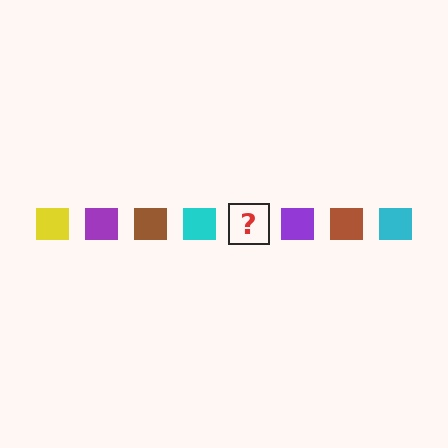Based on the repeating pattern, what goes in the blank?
The blank should be a yellow square.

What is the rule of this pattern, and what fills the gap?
The rule is that the pattern cycles through yellow, purple, brown, cyan squares. The gap should be filled with a yellow square.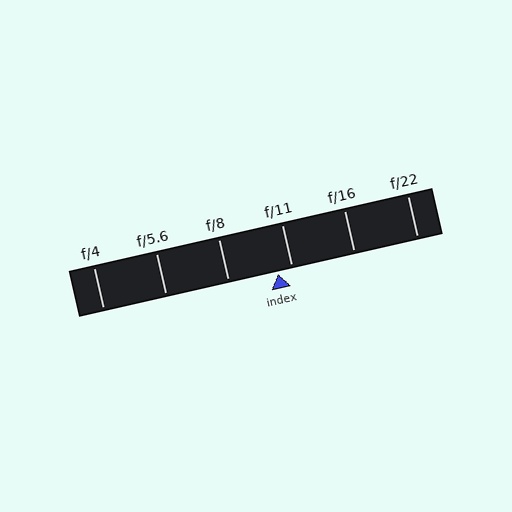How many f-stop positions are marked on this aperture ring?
There are 6 f-stop positions marked.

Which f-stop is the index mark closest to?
The index mark is closest to f/11.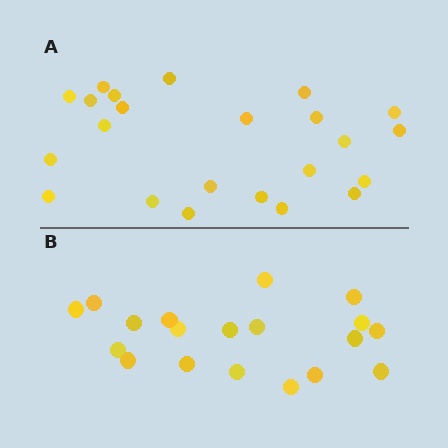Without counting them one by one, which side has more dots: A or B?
Region A (the top region) has more dots.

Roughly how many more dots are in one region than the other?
Region A has about 4 more dots than region B.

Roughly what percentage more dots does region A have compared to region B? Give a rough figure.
About 20% more.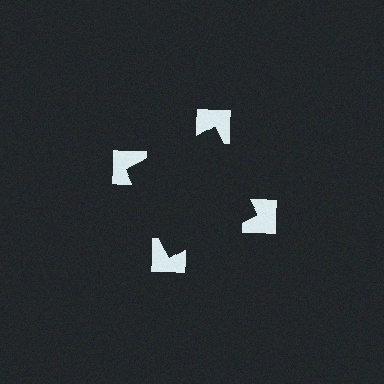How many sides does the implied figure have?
4 sides.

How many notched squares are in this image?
There are 4 — one at each vertex of the illusory square.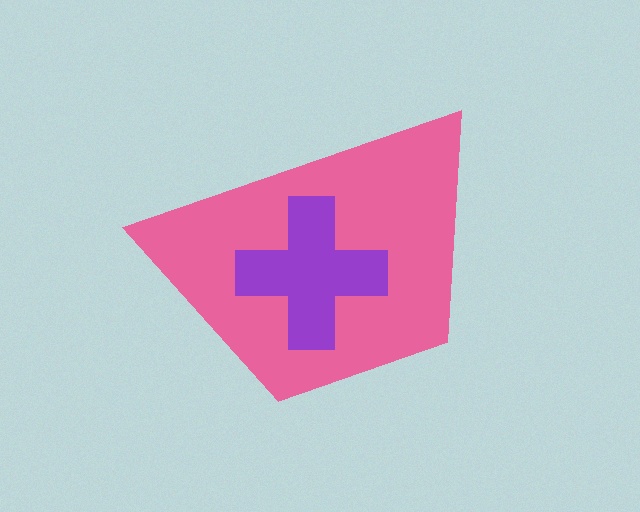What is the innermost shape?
The purple cross.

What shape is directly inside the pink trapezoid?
The purple cross.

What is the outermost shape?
The pink trapezoid.